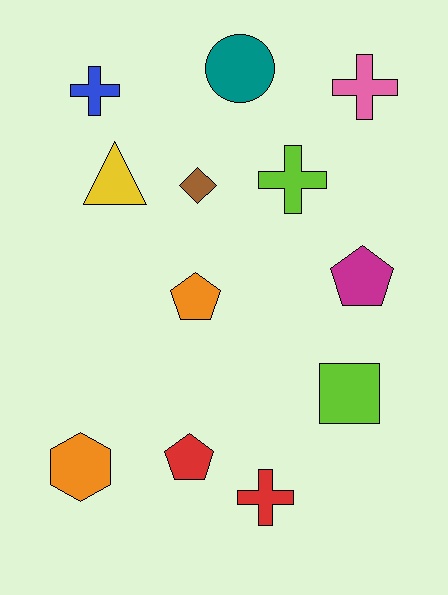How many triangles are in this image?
There is 1 triangle.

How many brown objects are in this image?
There is 1 brown object.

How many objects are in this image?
There are 12 objects.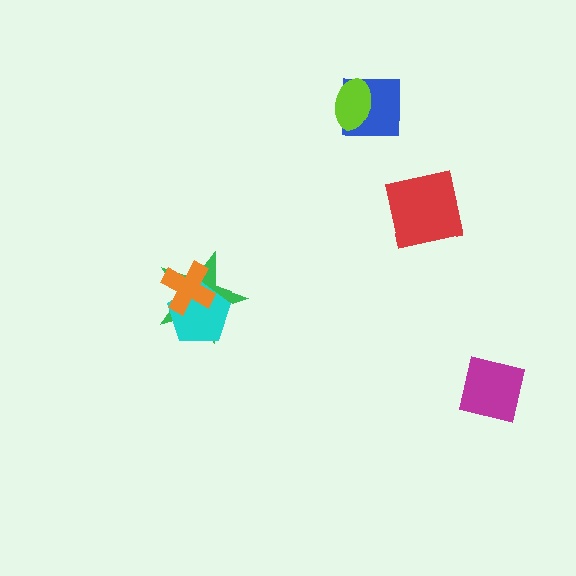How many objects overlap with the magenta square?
0 objects overlap with the magenta square.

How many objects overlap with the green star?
2 objects overlap with the green star.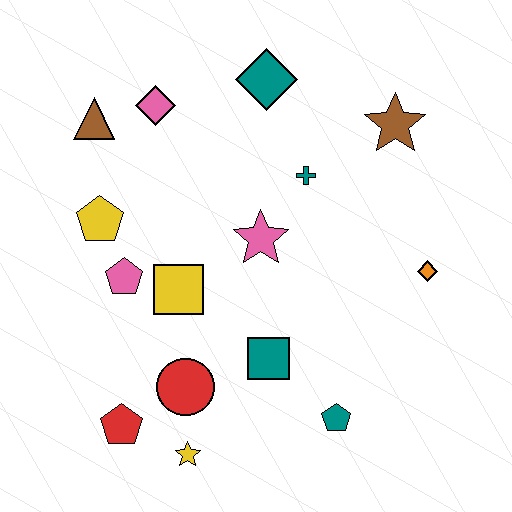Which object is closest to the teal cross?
The pink star is closest to the teal cross.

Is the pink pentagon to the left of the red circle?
Yes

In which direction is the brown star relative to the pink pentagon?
The brown star is to the right of the pink pentagon.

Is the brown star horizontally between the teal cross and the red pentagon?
No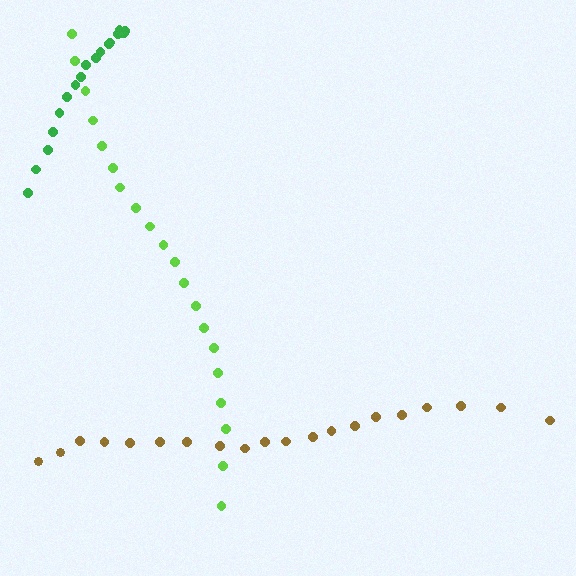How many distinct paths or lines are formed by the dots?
There are 3 distinct paths.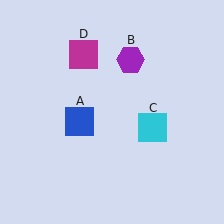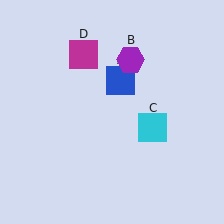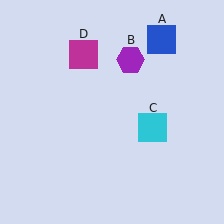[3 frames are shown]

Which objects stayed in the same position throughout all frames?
Purple hexagon (object B) and cyan square (object C) and magenta square (object D) remained stationary.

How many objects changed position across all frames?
1 object changed position: blue square (object A).